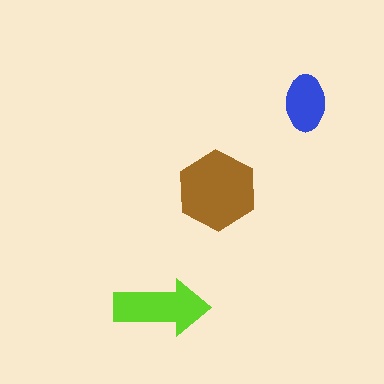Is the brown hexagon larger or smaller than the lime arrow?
Larger.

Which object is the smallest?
The blue ellipse.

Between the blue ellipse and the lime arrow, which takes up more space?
The lime arrow.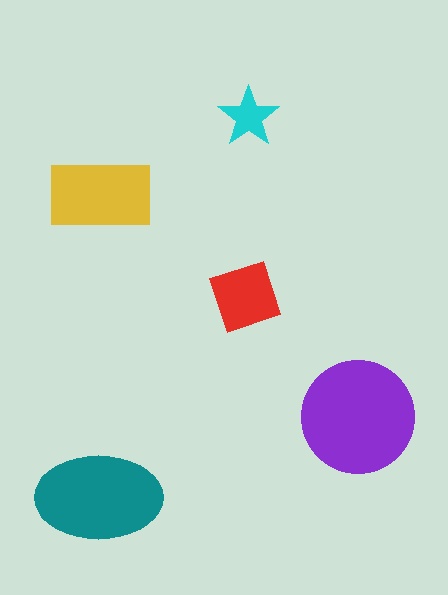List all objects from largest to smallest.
The purple circle, the teal ellipse, the yellow rectangle, the red square, the cyan star.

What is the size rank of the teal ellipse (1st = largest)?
2nd.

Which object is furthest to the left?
The teal ellipse is leftmost.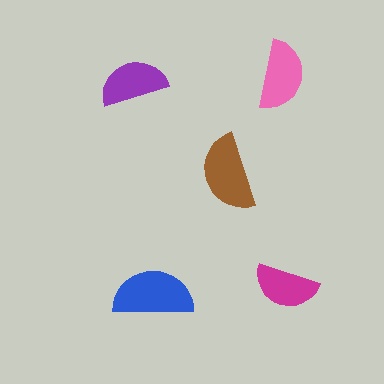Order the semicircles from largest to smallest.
the blue one, the brown one, the pink one, the purple one, the magenta one.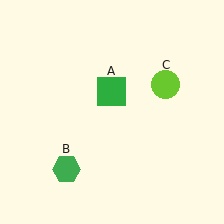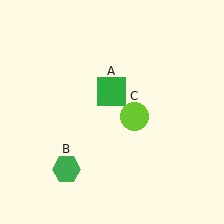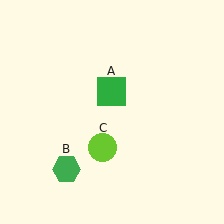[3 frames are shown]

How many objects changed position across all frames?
1 object changed position: lime circle (object C).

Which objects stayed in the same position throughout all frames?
Green square (object A) and green hexagon (object B) remained stationary.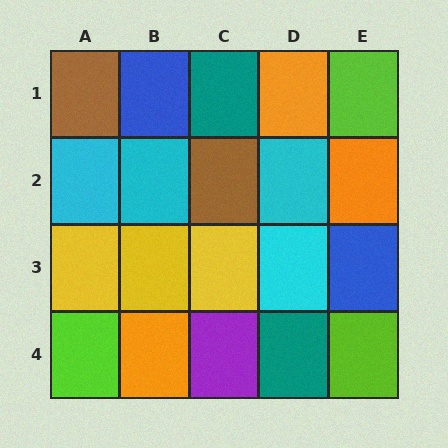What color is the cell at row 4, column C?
Purple.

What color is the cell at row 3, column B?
Yellow.